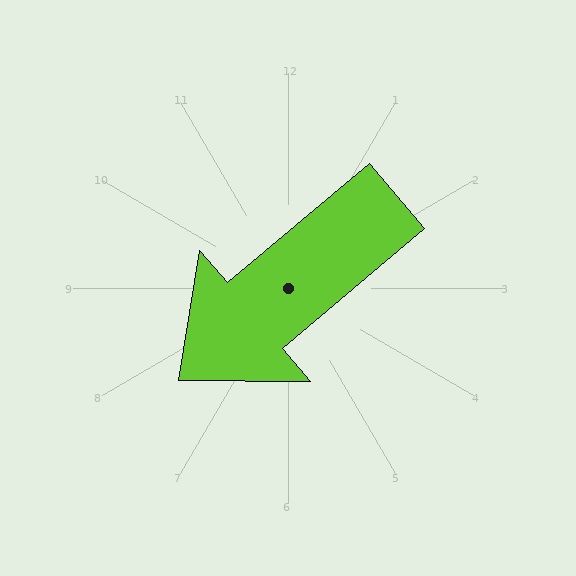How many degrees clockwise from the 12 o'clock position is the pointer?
Approximately 230 degrees.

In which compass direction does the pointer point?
Southwest.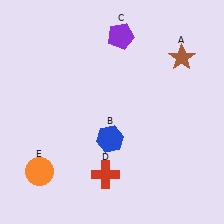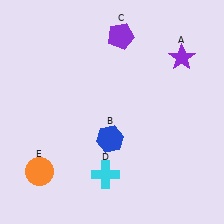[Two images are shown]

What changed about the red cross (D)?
In Image 1, D is red. In Image 2, it changed to cyan.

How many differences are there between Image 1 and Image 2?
There are 2 differences between the two images.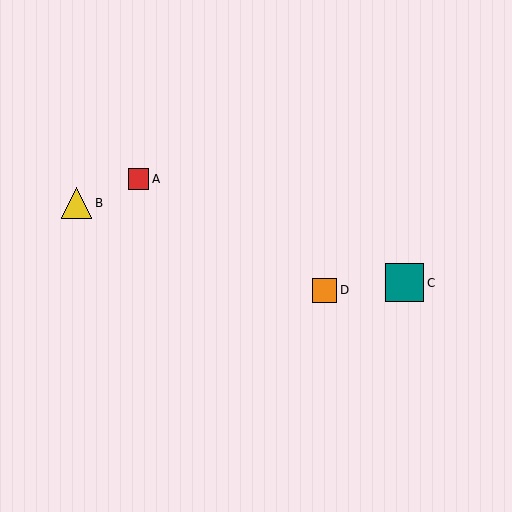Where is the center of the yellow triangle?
The center of the yellow triangle is at (77, 203).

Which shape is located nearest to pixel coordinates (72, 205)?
The yellow triangle (labeled B) at (77, 203) is nearest to that location.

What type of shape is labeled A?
Shape A is a red square.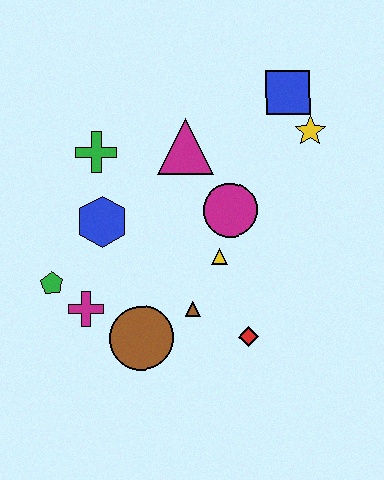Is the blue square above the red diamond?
Yes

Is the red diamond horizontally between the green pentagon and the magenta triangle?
No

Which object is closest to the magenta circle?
The yellow triangle is closest to the magenta circle.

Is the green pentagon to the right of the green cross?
No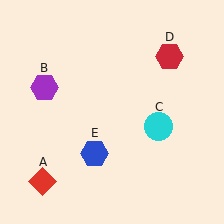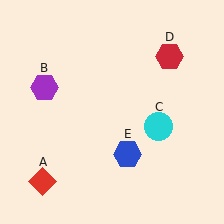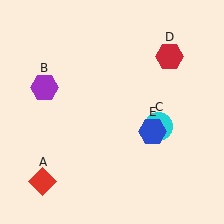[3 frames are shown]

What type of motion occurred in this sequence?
The blue hexagon (object E) rotated counterclockwise around the center of the scene.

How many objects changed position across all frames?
1 object changed position: blue hexagon (object E).